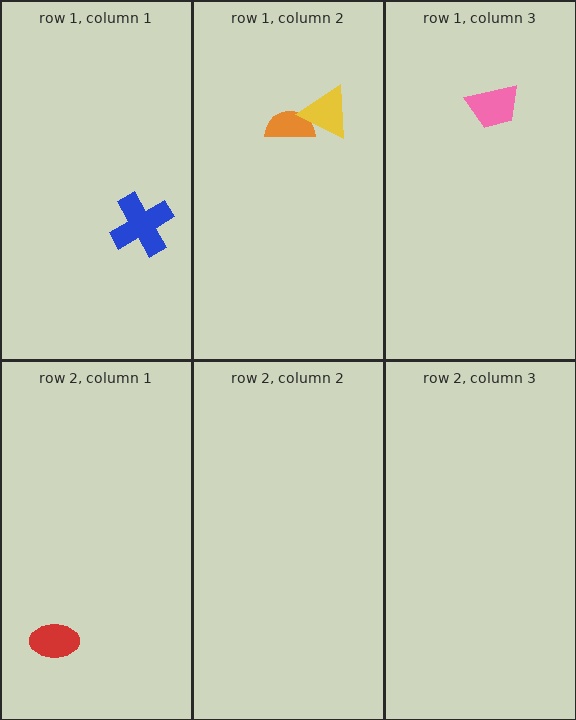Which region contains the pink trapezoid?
The row 1, column 3 region.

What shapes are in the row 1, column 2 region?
The orange semicircle, the yellow triangle.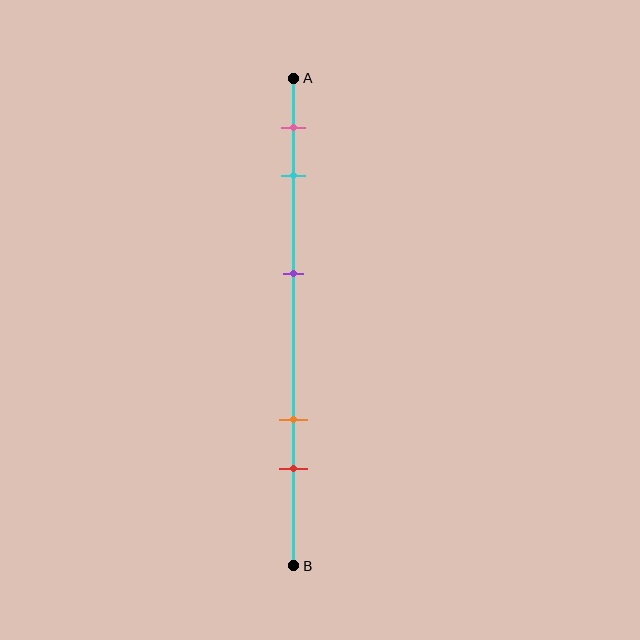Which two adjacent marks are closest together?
The pink and cyan marks are the closest adjacent pair.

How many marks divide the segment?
There are 5 marks dividing the segment.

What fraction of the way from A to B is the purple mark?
The purple mark is approximately 40% (0.4) of the way from A to B.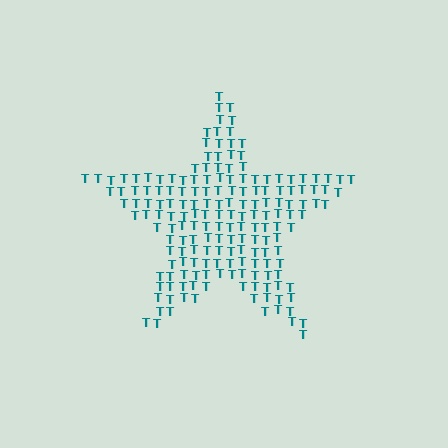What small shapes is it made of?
It is made of small letter T's.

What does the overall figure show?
The overall figure shows a star.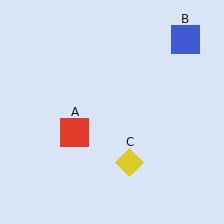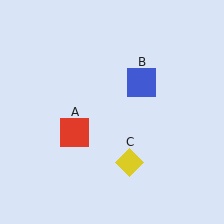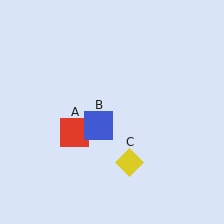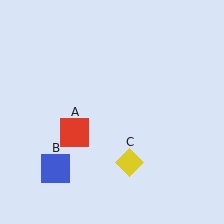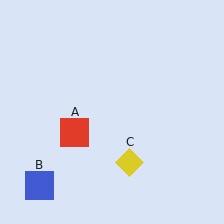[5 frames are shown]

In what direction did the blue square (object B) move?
The blue square (object B) moved down and to the left.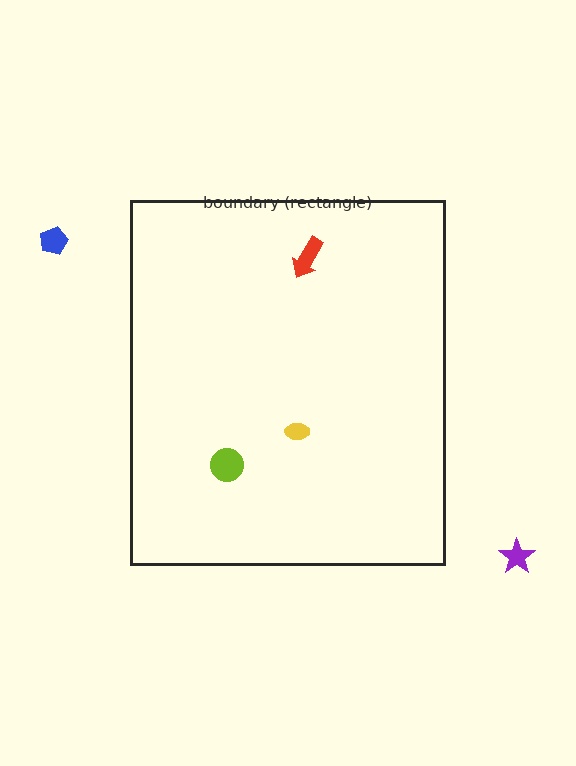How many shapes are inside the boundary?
3 inside, 2 outside.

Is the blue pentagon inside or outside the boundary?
Outside.